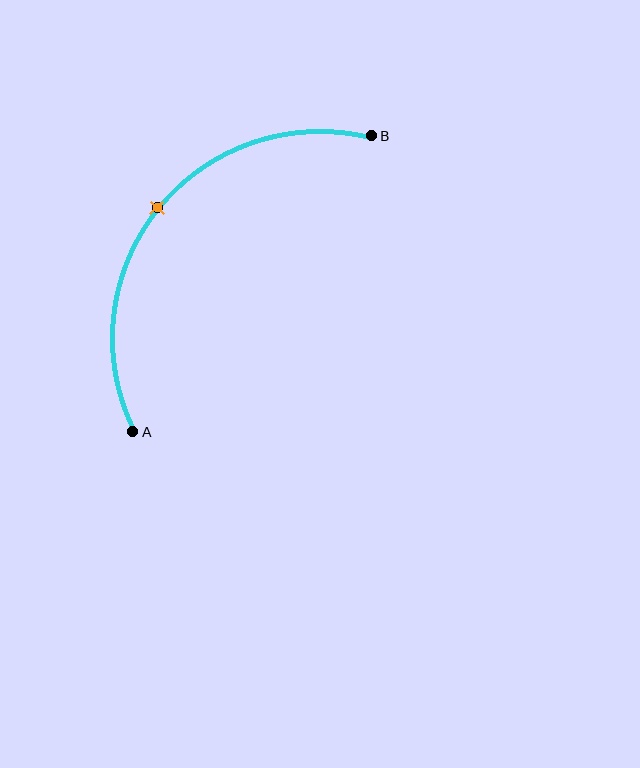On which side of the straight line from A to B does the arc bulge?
The arc bulges above and to the left of the straight line connecting A and B.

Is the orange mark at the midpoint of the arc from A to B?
Yes. The orange mark lies on the arc at equal arc-length from both A and B — it is the arc midpoint.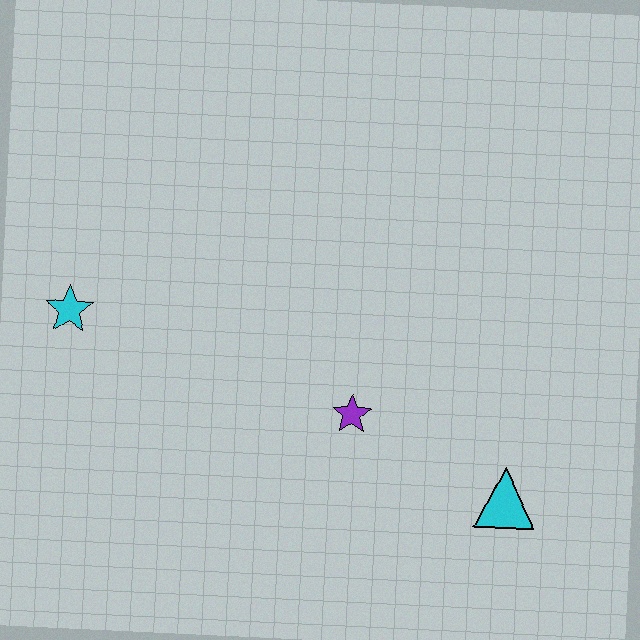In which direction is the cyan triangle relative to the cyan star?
The cyan triangle is to the right of the cyan star.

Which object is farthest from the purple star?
The cyan star is farthest from the purple star.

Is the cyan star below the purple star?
No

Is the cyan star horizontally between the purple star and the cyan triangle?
No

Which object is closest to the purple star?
The cyan triangle is closest to the purple star.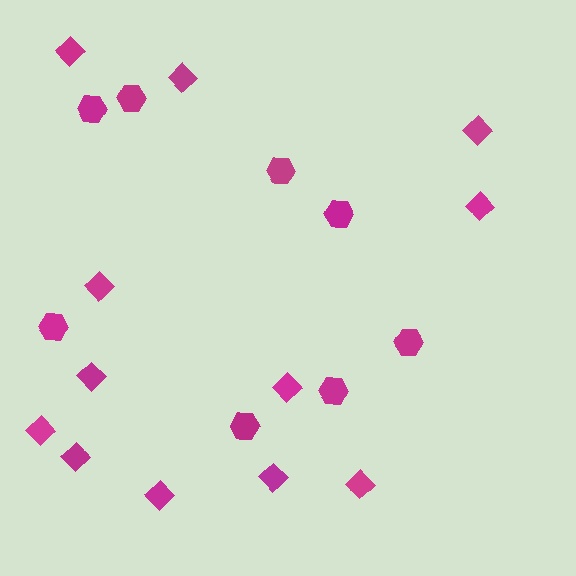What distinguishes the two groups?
There are 2 groups: one group of hexagons (8) and one group of diamonds (12).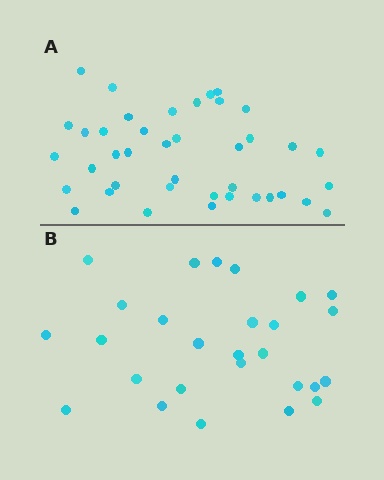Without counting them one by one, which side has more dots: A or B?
Region A (the top region) has more dots.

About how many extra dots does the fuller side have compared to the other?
Region A has approximately 15 more dots than region B.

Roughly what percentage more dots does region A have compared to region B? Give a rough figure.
About 50% more.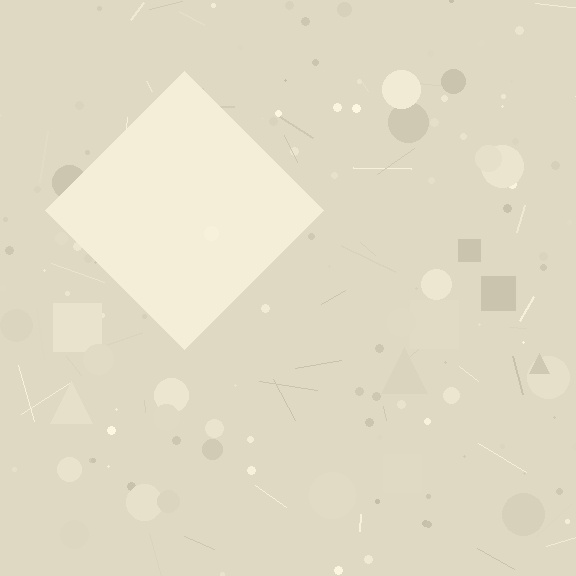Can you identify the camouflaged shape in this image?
The camouflaged shape is a diamond.